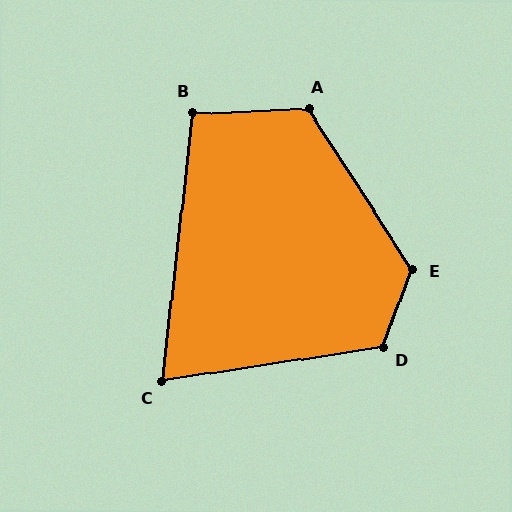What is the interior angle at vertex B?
Approximately 99 degrees (obtuse).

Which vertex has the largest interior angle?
E, at approximately 127 degrees.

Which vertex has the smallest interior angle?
C, at approximately 75 degrees.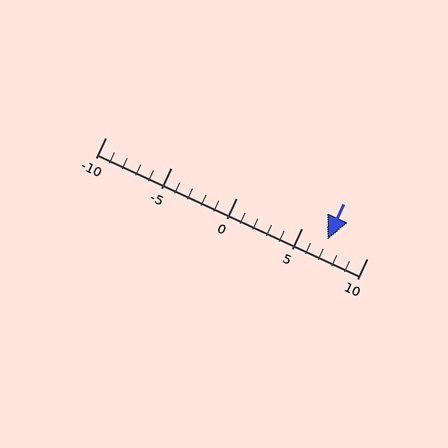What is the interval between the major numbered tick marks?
The major tick marks are spaced 5 units apart.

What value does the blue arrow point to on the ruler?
The blue arrow points to approximately 7.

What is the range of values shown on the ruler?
The ruler shows values from -10 to 10.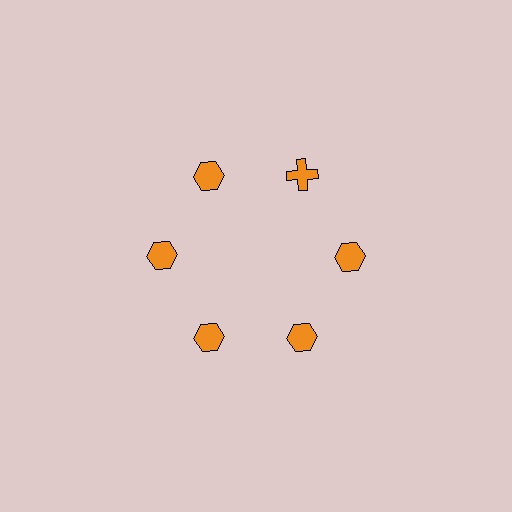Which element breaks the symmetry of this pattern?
The orange cross at roughly the 1 o'clock position breaks the symmetry. All other shapes are orange hexagons.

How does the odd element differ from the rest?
It has a different shape: cross instead of hexagon.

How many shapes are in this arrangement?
There are 6 shapes arranged in a ring pattern.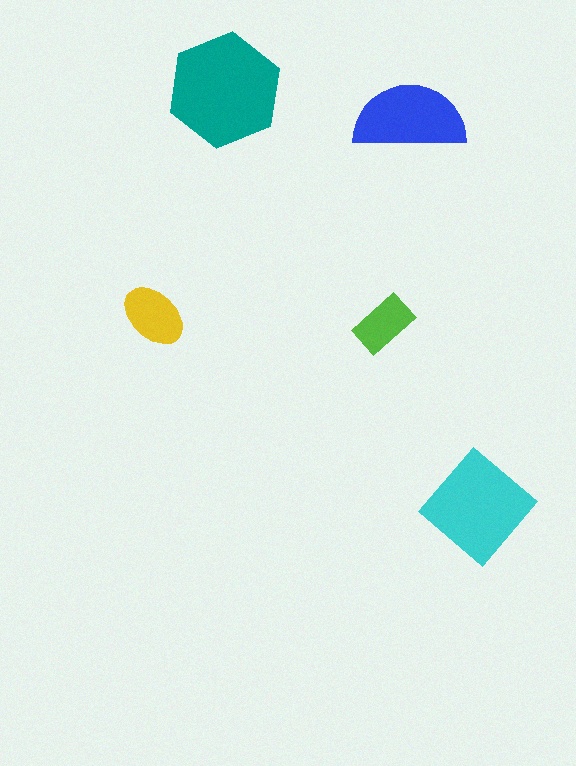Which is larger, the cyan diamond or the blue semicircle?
The cyan diamond.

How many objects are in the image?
There are 5 objects in the image.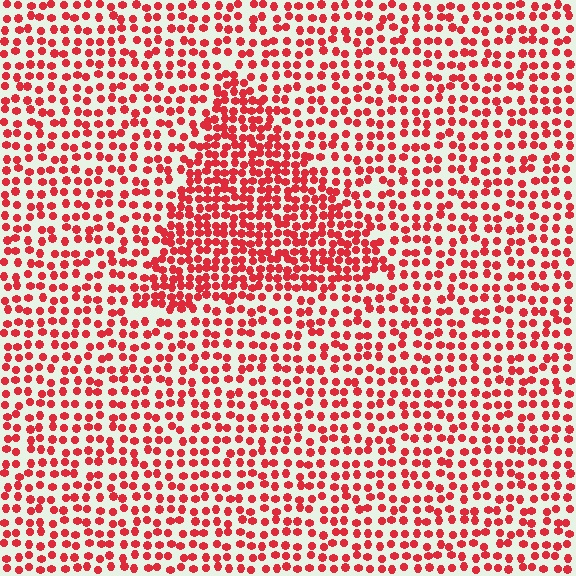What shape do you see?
I see a triangle.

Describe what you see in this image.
The image contains small red elements arranged at two different densities. A triangle-shaped region is visible where the elements are more densely packed than the surrounding area.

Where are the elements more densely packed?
The elements are more densely packed inside the triangle boundary.